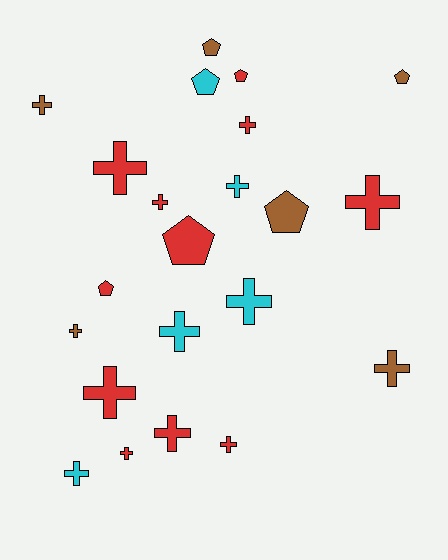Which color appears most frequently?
Red, with 11 objects.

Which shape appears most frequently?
Cross, with 15 objects.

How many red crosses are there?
There are 8 red crosses.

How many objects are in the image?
There are 22 objects.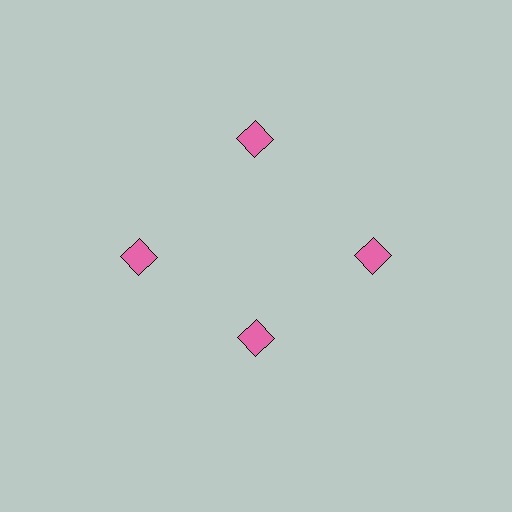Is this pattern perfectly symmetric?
No. The 4 pink squares are arranged in a ring, but one element near the 6 o'clock position is pulled inward toward the center, breaking the 4-fold rotational symmetry.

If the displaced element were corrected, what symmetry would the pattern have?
It would have 4-fold rotational symmetry — the pattern would map onto itself every 90 degrees.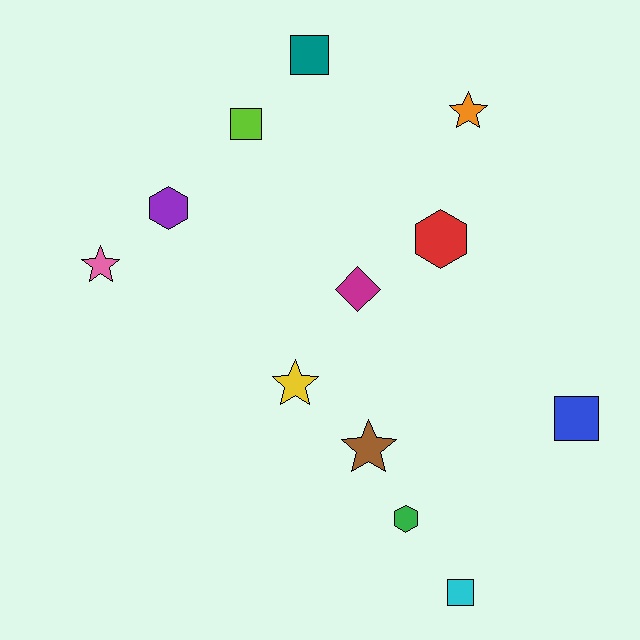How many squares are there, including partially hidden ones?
There are 4 squares.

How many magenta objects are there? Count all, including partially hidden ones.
There is 1 magenta object.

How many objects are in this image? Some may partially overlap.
There are 12 objects.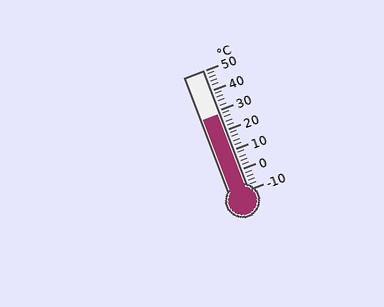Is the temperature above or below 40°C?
The temperature is below 40°C.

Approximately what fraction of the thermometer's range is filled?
The thermometer is filled to approximately 65% of its range.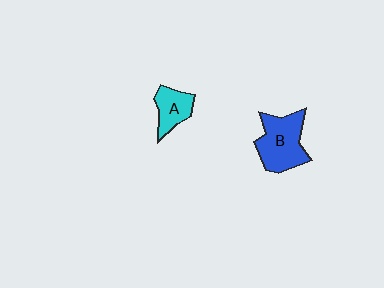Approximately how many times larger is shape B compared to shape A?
Approximately 1.8 times.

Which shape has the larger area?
Shape B (blue).